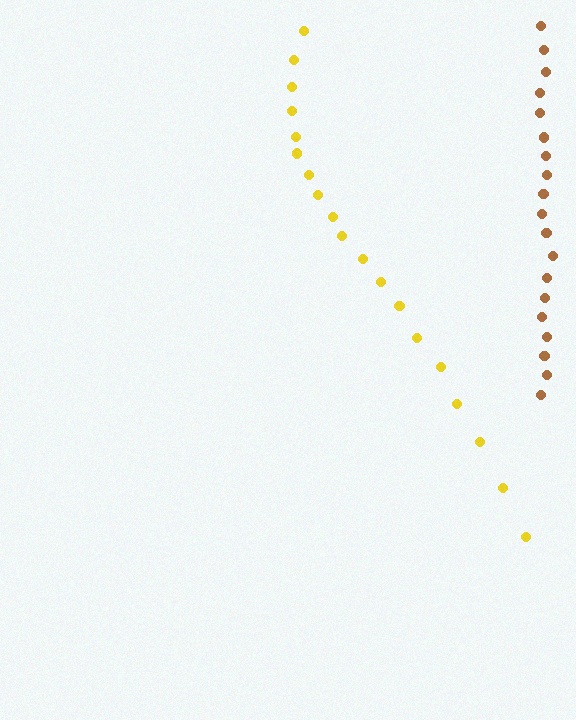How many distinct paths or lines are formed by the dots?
There are 2 distinct paths.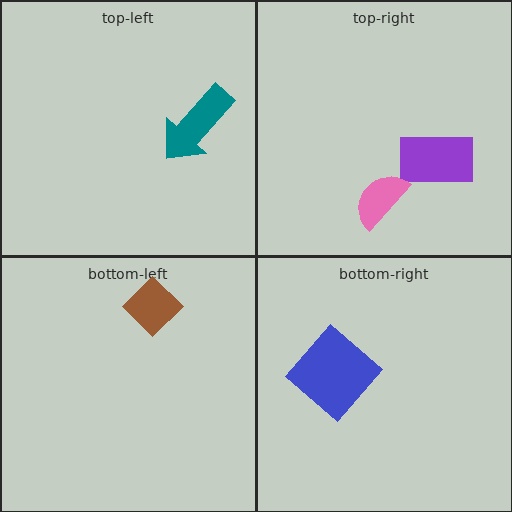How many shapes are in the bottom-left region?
1.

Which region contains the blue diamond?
The bottom-right region.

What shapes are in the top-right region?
The purple rectangle, the pink semicircle.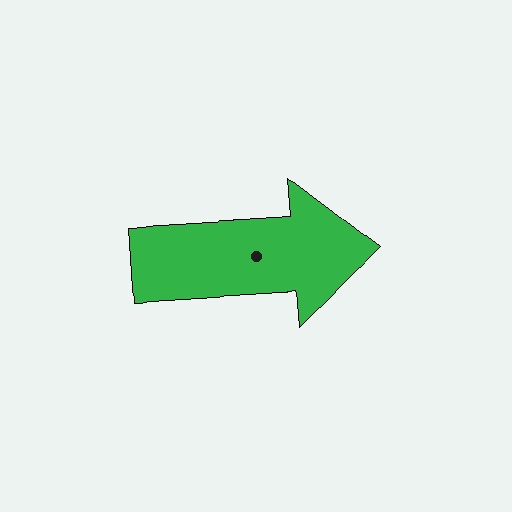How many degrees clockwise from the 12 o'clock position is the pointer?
Approximately 86 degrees.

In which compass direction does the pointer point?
East.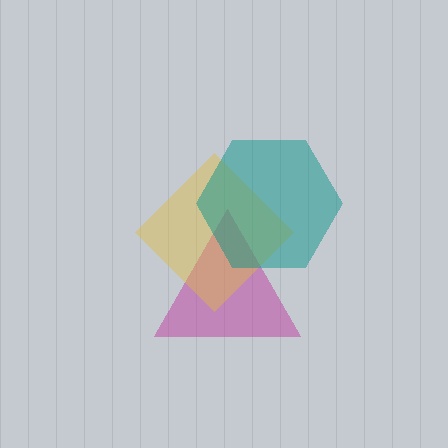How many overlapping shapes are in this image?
There are 3 overlapping shapes in the image.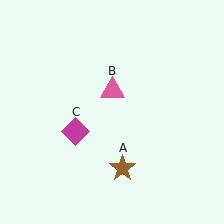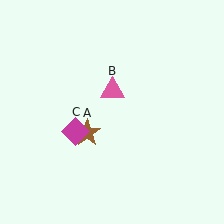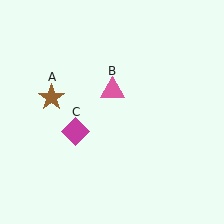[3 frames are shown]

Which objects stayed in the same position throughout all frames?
Pink triangle (object B) and magenta diamond (object C) remained stationary.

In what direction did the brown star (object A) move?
The brown star (object A) moved up and to the left.